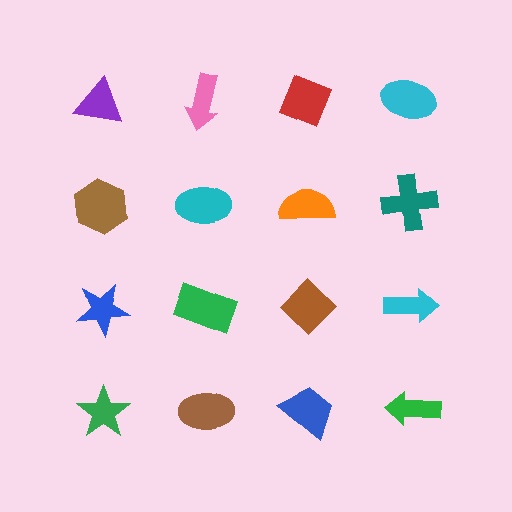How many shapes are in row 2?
4 shapes.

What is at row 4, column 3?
A blue trapezoid.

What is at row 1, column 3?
A red diamond.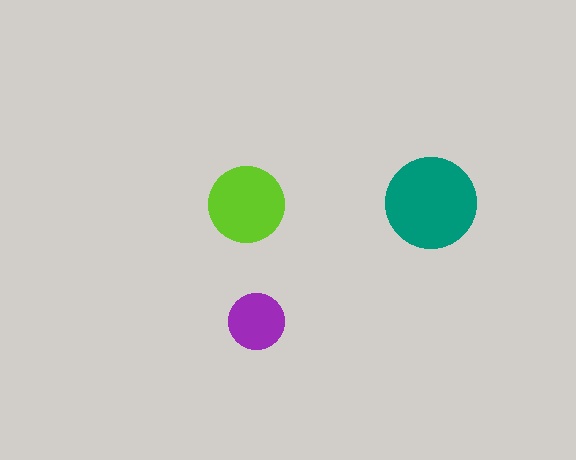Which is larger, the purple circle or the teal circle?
The teal one.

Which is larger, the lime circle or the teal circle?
The teal one.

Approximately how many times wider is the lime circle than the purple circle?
About 1.5 times wider.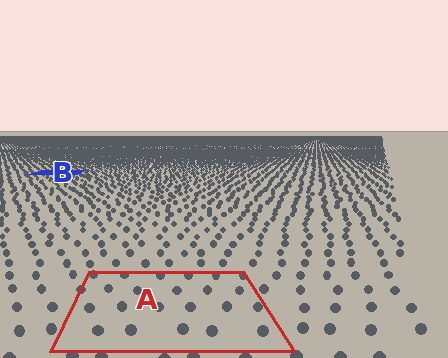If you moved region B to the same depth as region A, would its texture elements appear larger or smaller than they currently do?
They would appear larger. At a closer depth, the same texture elements are projected at a bigger on-screen size.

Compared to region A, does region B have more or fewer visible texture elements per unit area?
Region B has more texture elements per unit area — they are packed more densely because it is farther away.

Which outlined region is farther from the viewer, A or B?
Region B is farther from the viewer — the texture elements inside it appear smaller and more densely packed.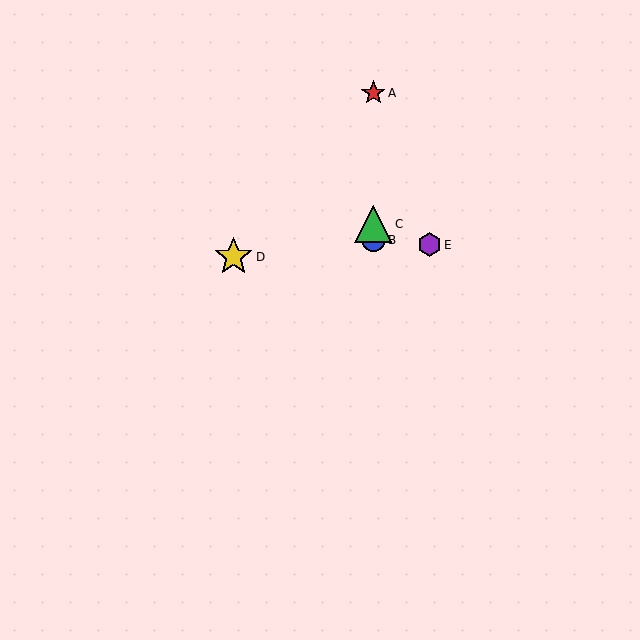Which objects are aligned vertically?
Objects A, B, C are aligned vertically.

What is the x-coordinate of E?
Object E is at x≈430.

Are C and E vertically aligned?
No, C is at x≈373 and E is at x≈430.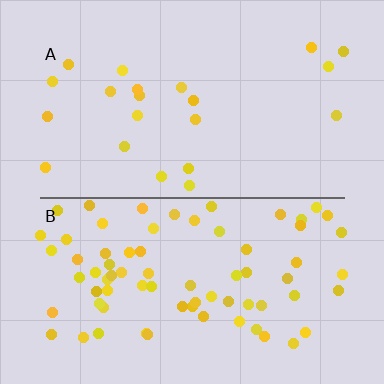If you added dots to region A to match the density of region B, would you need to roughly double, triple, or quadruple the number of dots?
Approximately triple.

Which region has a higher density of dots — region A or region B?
B (the bottom).